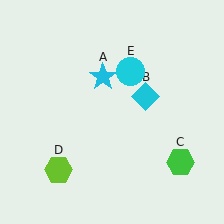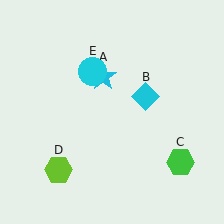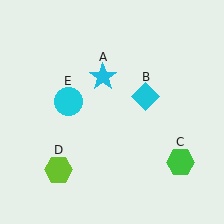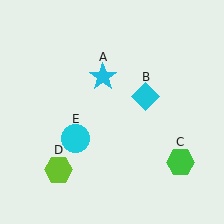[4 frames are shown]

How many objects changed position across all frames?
1 object changed position: cyan circle (object E).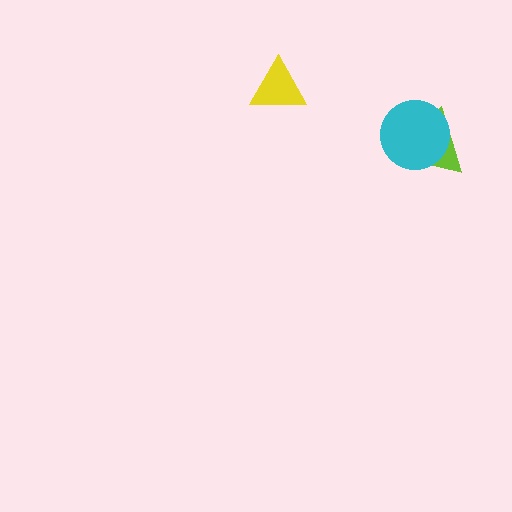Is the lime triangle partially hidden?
Yes, it is partially covered by another shape.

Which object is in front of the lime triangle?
The cyan circle is in front of the lime triangle.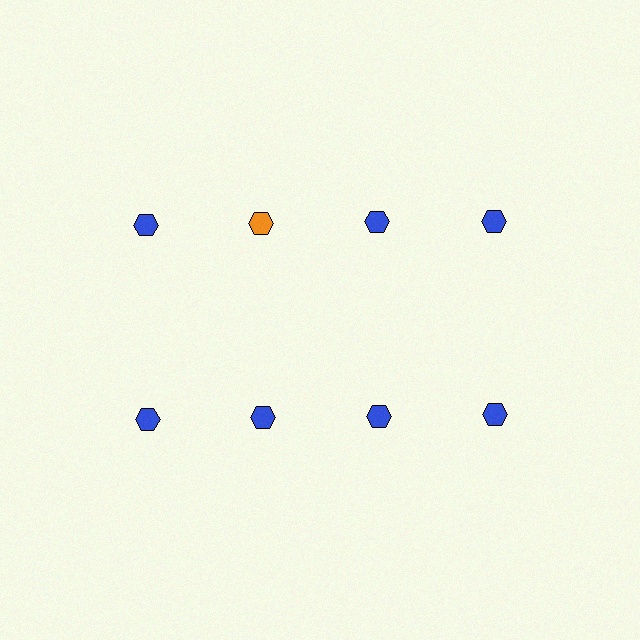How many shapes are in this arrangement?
There are 8 shapes arranged in a grid pattern.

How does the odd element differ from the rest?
It has a different color: orange instead of blue.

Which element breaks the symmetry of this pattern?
The orange hexagon in the top row, second from left column breaks the symmetry. All other shapes are blue hexagons.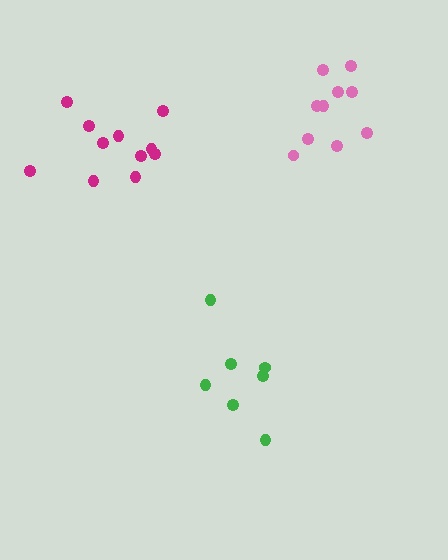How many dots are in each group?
Group 1: 10 dots, Group 2: 7 dots, Group 3: 11 dots (28 total).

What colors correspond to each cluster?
The clusters are colored: pink, green, magenta.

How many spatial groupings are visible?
There are 3 spatial groupings.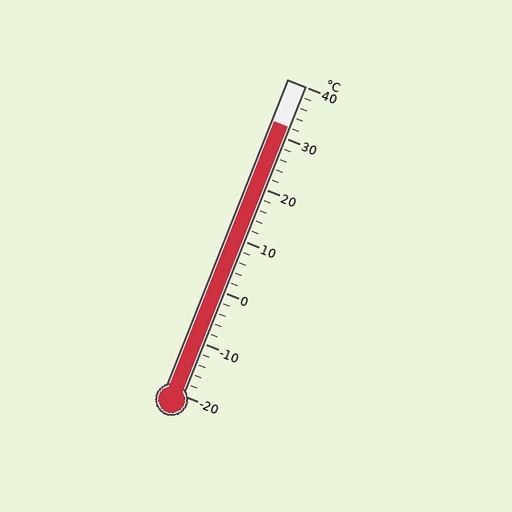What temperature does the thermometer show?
The thermometer shows approximately 32°C.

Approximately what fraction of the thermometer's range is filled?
The thermometer is filled to approximately 85% of its range.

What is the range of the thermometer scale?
The thermometer scale ranges from -20°C to 40°C.